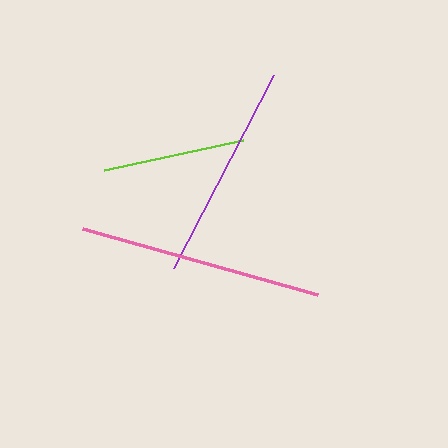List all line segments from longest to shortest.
From longest to shortest: pink, purple, lime.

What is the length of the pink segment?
The pink segment is approximately 244 pixels long.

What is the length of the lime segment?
The lime segment is approximately 142 pixels long.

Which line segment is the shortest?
The lime line is the shortest at approximately 142 pixels.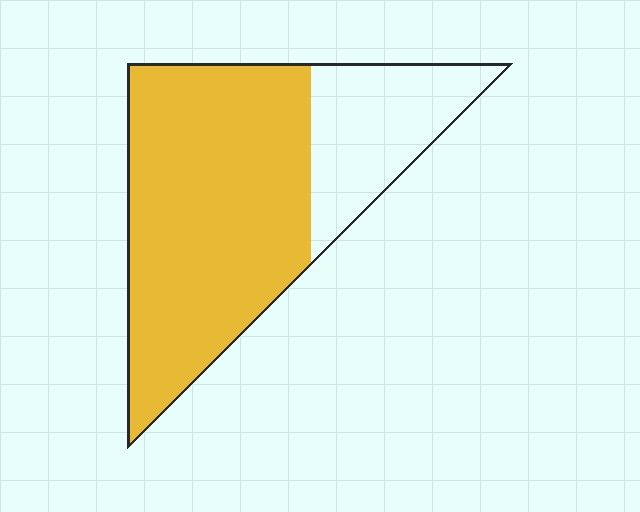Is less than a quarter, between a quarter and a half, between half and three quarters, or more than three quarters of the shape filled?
Between half and three quarters.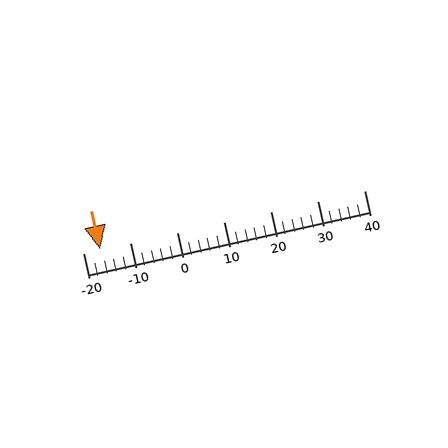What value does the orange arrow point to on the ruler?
The orange arrow points to approximately -16.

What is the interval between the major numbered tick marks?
The major tick marks are spaced 10 units apart.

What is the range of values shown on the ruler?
The ruler shows values from -20 to 40.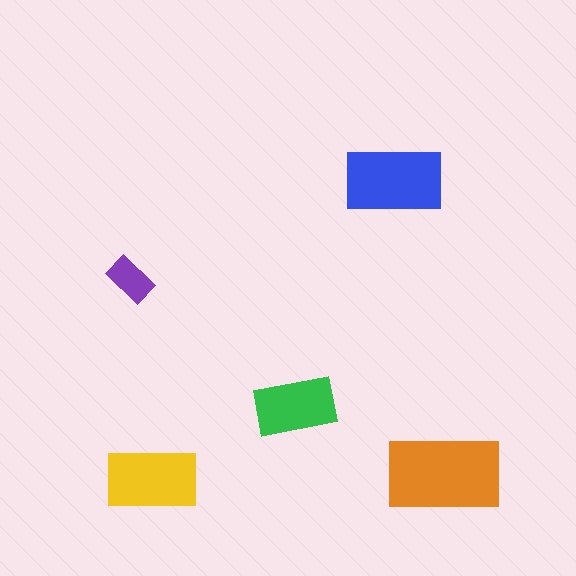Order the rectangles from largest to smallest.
the orange one, the blue one, the yellow one, the green one, the purple one.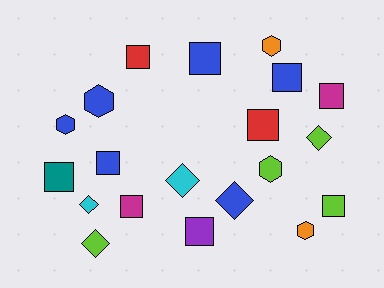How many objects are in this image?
There are 20 objects.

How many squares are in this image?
There are 10 squares.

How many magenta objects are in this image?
There are 2 magenta objects.